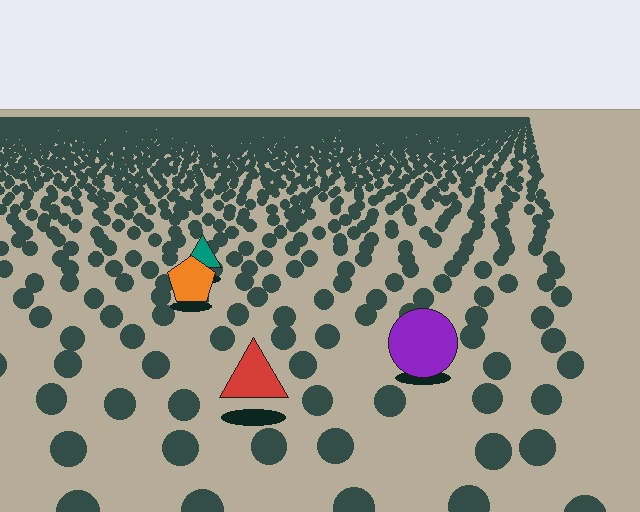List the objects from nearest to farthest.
From nearest to farthest: the red triangle, the purple circle, the orange pentagon, the teal triangle.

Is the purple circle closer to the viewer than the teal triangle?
Yes. The purple circle is closer — you can tell from the texture gradient: the ground texture is coarser near it.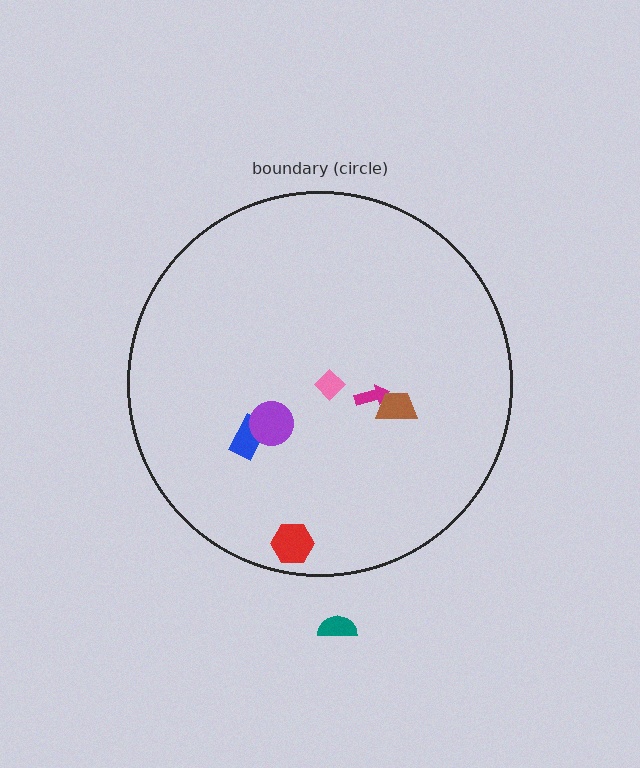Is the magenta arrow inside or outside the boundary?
Inside.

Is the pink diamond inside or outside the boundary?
Inside.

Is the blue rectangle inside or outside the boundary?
Inside.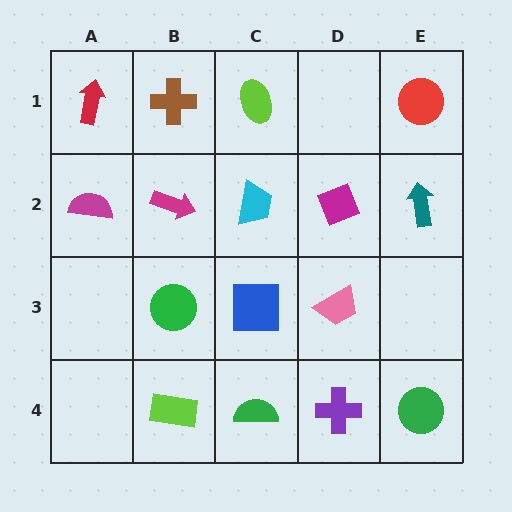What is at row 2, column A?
A magenta semicircle.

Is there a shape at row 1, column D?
No, that cell is empty.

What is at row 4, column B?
A lime rectangle.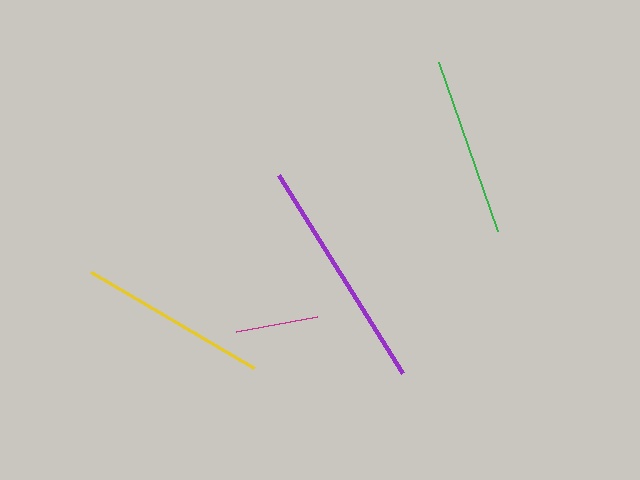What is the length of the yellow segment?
The yellow segment is approximately 189 pixels long.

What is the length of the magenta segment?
The magenta segment is approximately 82 pixels long.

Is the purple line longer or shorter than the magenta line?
The purple line is longer than the magenta line.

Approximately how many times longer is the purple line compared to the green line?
The purple line is approximately 1.3 times the length of the green line.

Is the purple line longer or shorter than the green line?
The purple line is longer than the green line.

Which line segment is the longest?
The purple line is the longest at approximately 234 pixels.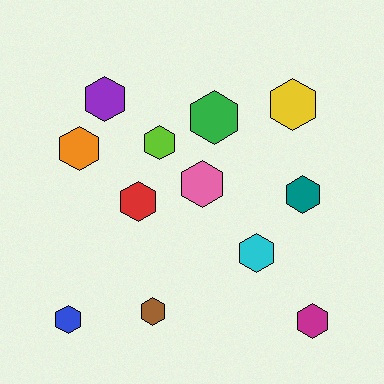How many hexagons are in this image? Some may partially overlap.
There are 12 hexagons.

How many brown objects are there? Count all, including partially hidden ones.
There is 1 brown object.